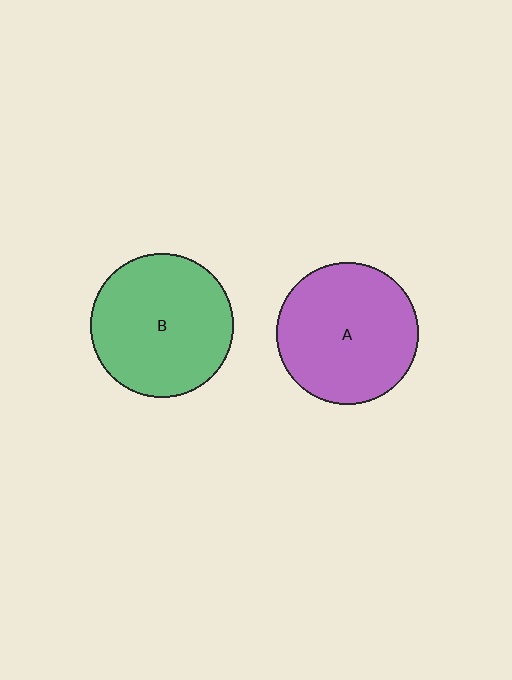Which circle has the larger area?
Circle B (green).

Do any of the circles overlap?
No, none of the circles overlap.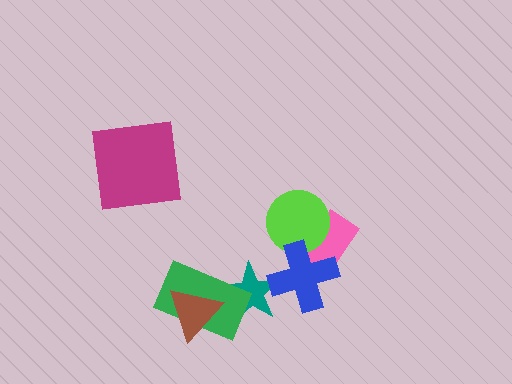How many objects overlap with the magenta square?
0 objects overlap with the magenta square.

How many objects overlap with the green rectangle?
2 objects overlap with the green rectangle.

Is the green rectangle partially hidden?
Yes, it is partially covered by another shape.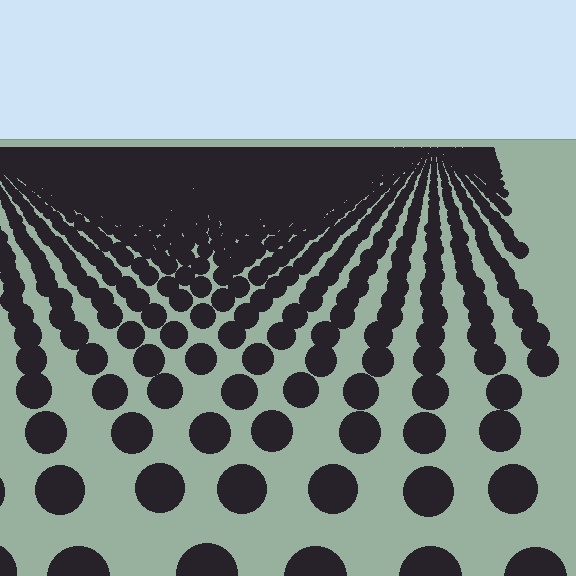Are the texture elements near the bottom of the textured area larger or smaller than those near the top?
Larger. Near the bottom, elements are closer to the viewer and appear at a bigger on-screen size.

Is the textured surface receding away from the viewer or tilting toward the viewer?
The surface is receding away from the viewer. Texture elements get smaller and denser toward the top.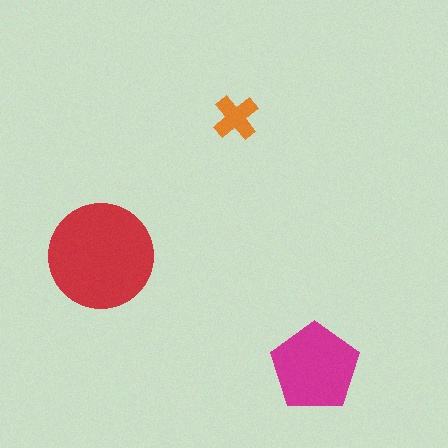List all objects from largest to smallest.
The red circle, the magenta pentagon, the orange cross.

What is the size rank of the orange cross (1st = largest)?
3rd.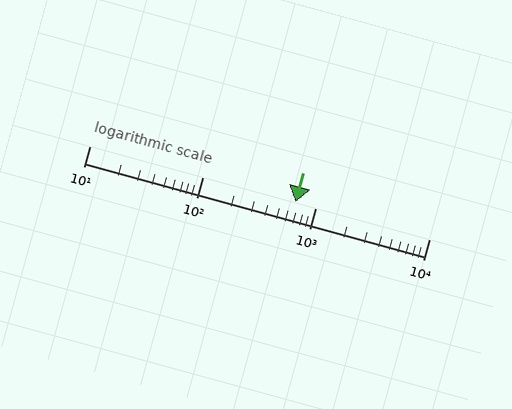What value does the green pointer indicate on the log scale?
The pointer indicates approximately 660.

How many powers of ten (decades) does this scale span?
The scale spans 3 decades, from 10 to 10000.